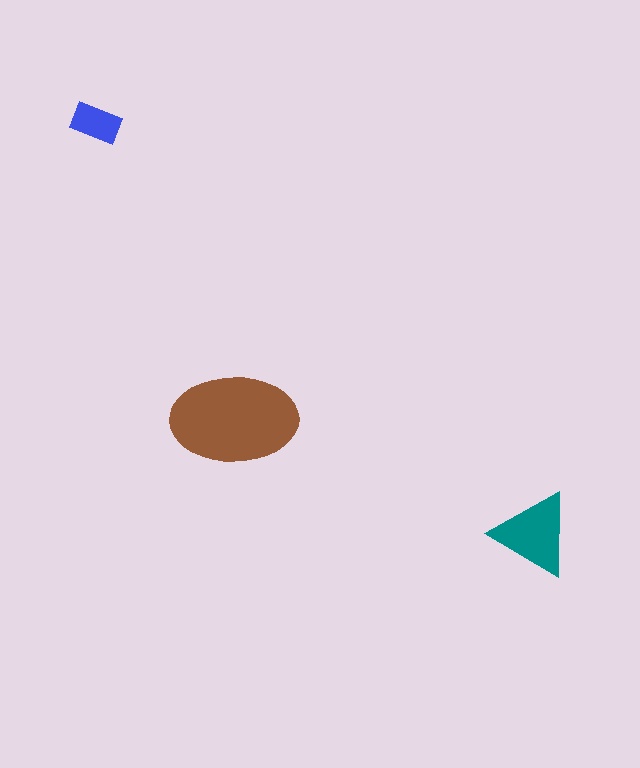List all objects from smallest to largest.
The blue rectangle, the teal triangle, the brown ellipse.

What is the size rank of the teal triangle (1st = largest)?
2nd.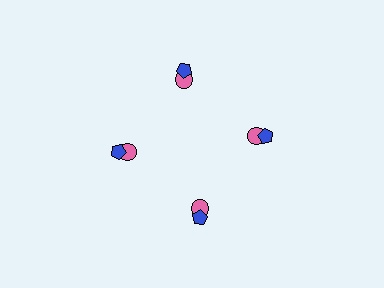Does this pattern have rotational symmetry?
Yes, this pattern has 4-fold rotational symmetry. It looks the same after rotating 90 degrees around the center.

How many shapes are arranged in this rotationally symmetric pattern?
There are 8 shapes, arranged in 4 groups of 2.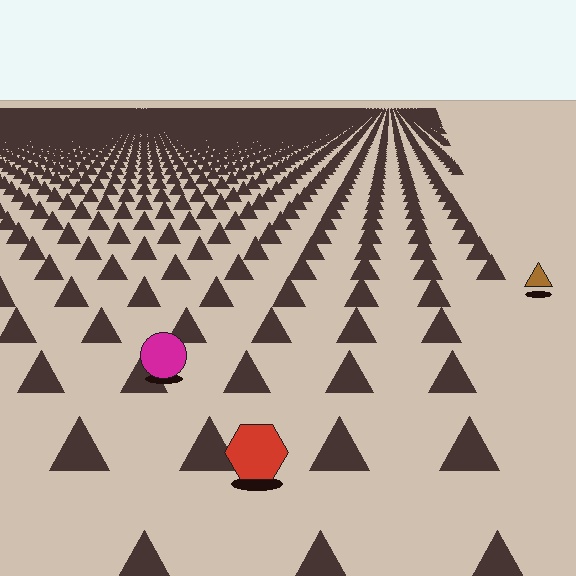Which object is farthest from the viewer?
The brown triangle is farthest from the viewer. It appears smaller and the ground texture around it is denser.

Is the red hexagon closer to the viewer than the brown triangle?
Yes. The red hexagon is closer — you can tell from the texture gradient: the ground texture is coarser near it.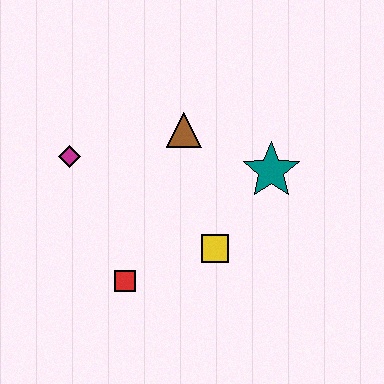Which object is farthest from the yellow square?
The magenta diamond is farthest from the yellow square.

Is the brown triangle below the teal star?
No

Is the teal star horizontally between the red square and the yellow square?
No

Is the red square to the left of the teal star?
Yes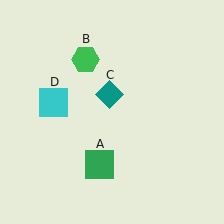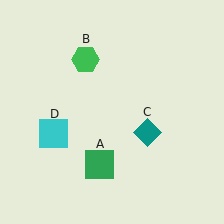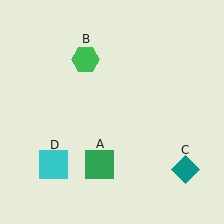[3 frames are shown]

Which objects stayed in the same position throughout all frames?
Green square (object A) and green hexagon (object B) remained stationary.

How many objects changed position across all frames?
2 objects changed position: teal diamond (object C), cyan square (object D).